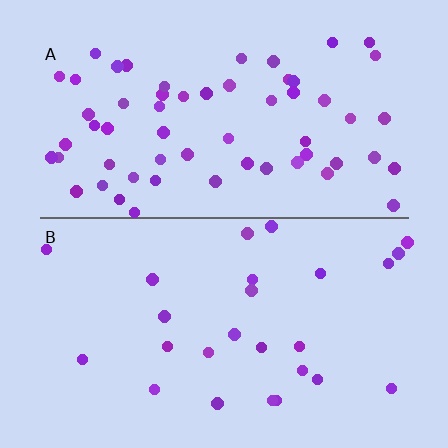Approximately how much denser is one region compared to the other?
Approximately 2.3× — region A over region B.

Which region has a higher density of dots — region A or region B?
A (the top).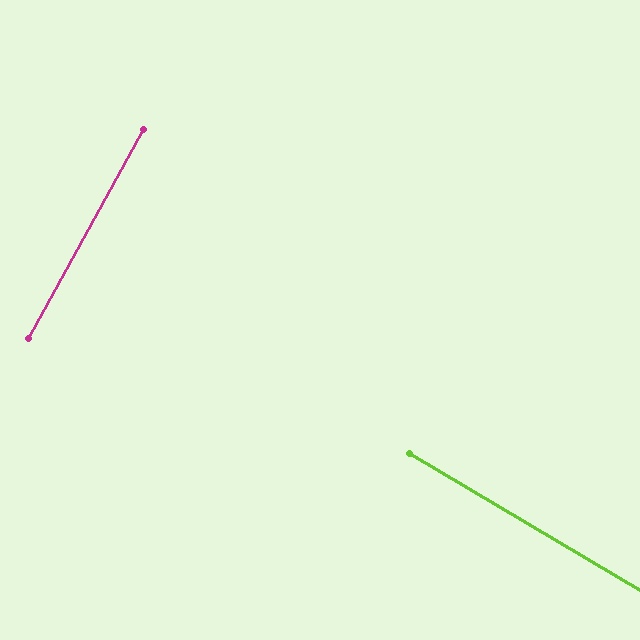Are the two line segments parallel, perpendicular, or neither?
Perpendicular — they meet at approximately 88°.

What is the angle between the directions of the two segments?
Approximately 88 degrees.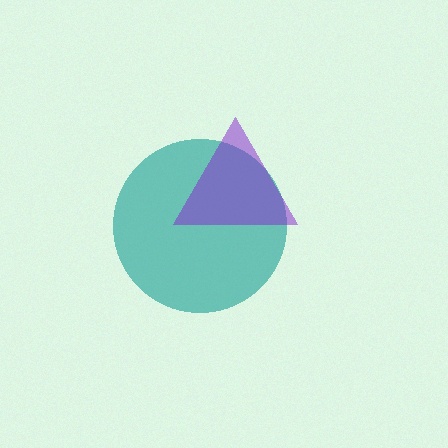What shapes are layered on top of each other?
The layered shapes are: a teal circle, a purple triangle.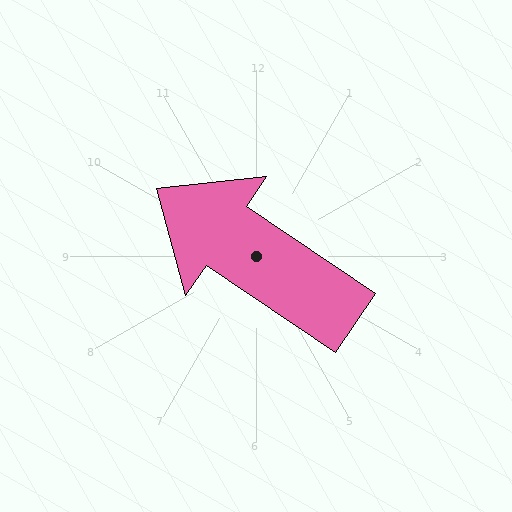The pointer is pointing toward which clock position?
Roughly 10 o'clock.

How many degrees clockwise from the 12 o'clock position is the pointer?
Approximately 304 degrees.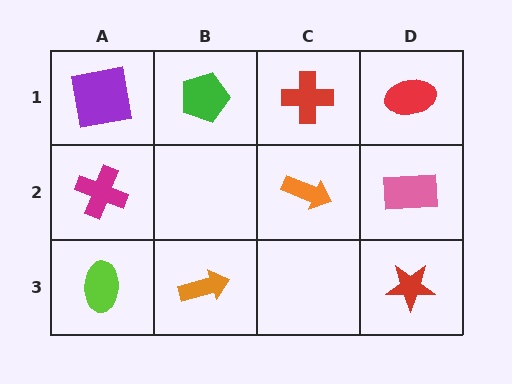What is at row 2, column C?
An orange arrow.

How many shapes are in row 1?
4 shapes.